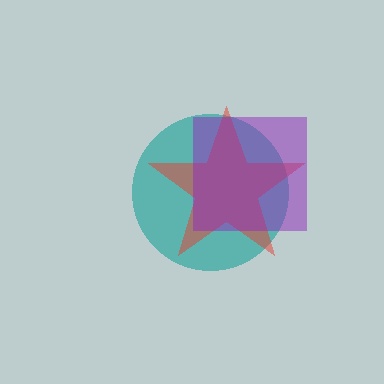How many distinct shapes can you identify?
There are 3 distinct shapes: a teal circle, a red star, a purple square.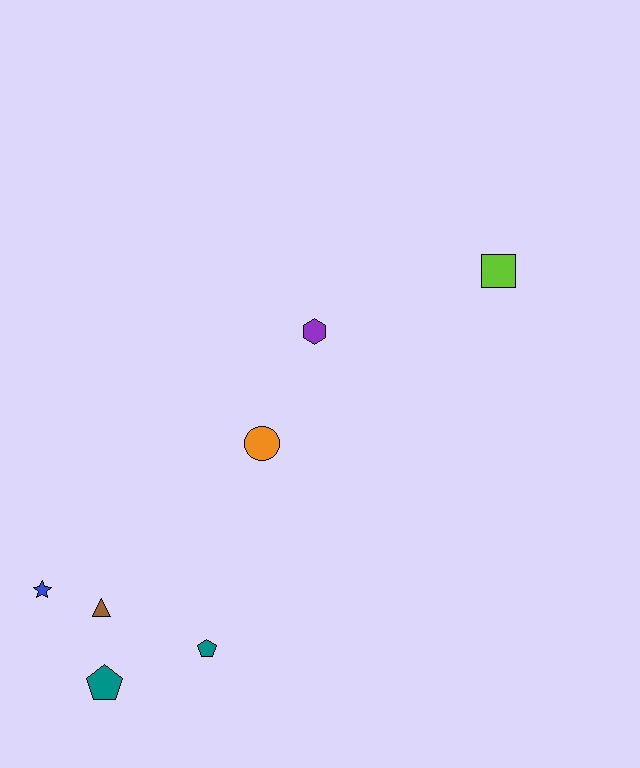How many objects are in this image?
There are 7 objects.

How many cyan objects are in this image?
There are no cyan objects.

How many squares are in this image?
There is 1 square.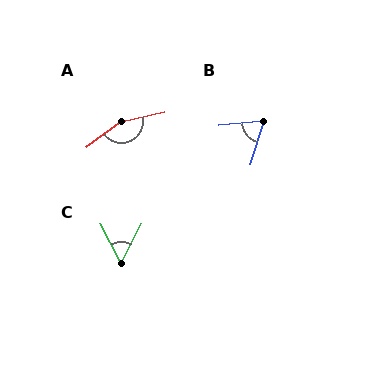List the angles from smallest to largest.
C (55°), B (67°), A (155°).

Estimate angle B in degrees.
Approximately 67 degrees.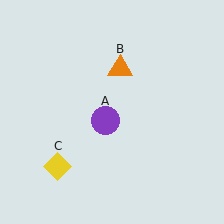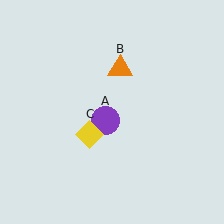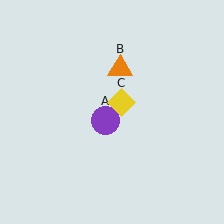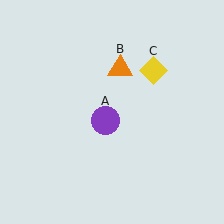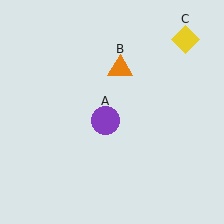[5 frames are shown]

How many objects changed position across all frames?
1 object changed position: yellow diamond (object C).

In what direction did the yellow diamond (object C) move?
The yellow diamond (object C) moved up and to the right.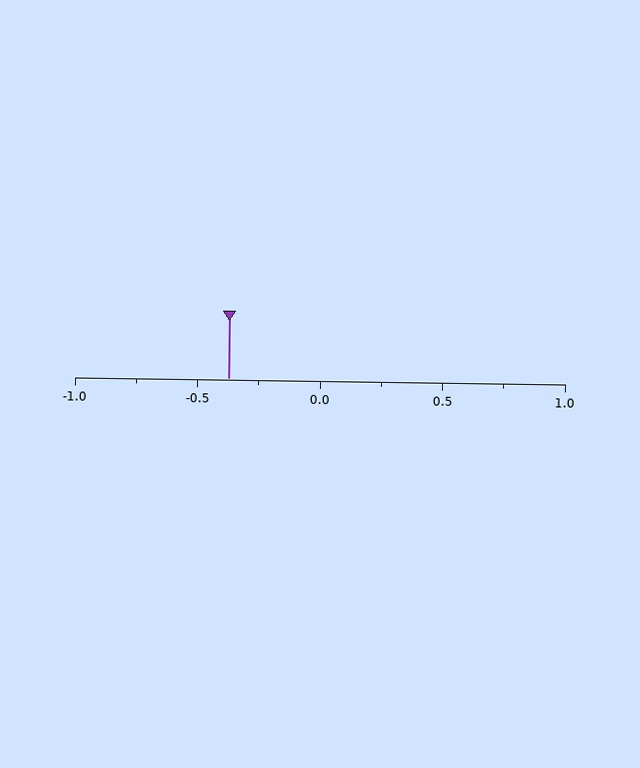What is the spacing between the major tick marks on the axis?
The major ticks are spaced 0.5 apart.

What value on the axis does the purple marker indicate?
The marker indicates approximately -0.38.